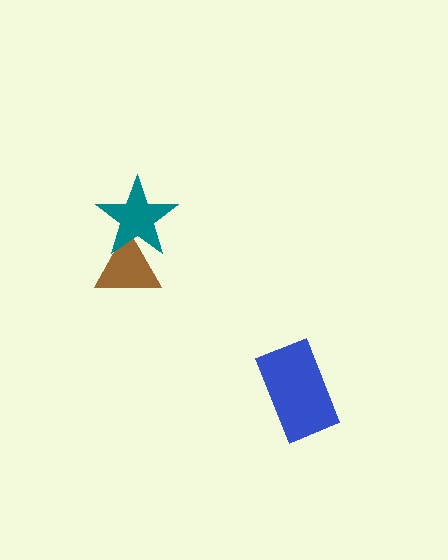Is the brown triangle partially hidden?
Yes, it is partially covered by another shape.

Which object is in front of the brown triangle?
The teal star is in front of the brown triangle.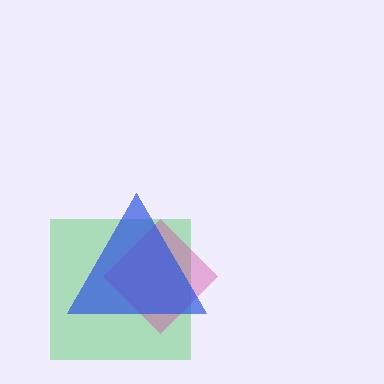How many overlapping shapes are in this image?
There are 3 overlapping shapes in the image.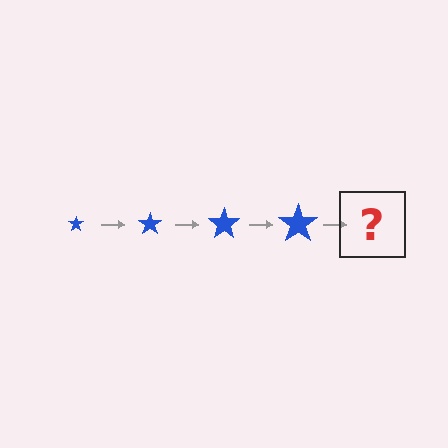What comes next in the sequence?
The next element should be a blue star, larger than the previous one.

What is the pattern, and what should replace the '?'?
The pattern is that the star gets progressively larger each step. The '?' should be a blue star, larger than the previous one.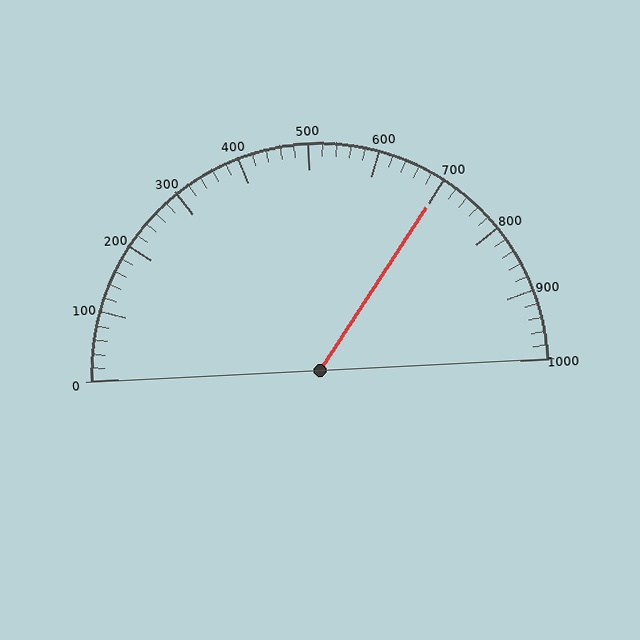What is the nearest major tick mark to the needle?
The nearest major tick mark is 700.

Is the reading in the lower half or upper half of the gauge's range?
The reading is in the upper half of the range (0 to 1000).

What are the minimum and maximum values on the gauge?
The gauge ranges from 0 to 1000.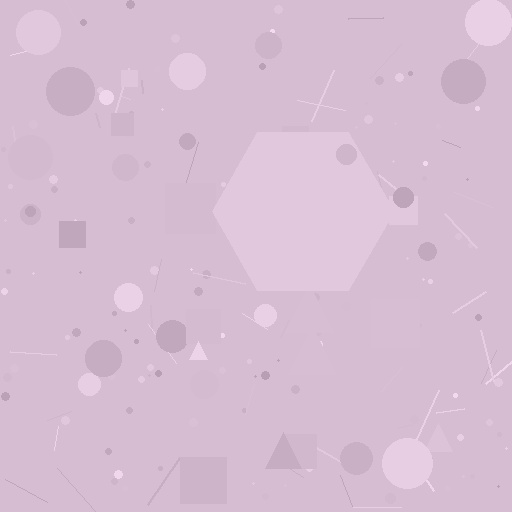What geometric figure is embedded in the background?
A hexagon is embedded in the background.